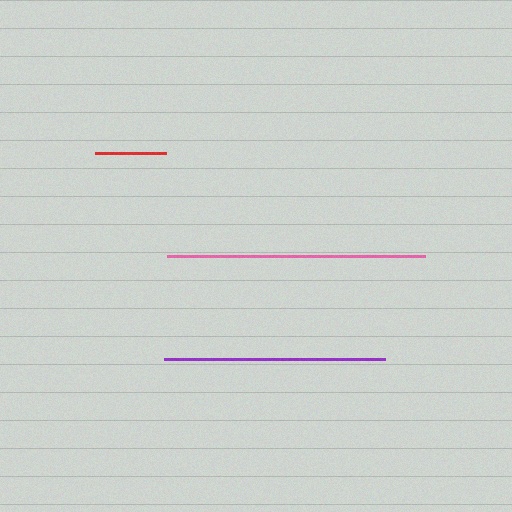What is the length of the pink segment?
The pink segment is approximately 258 pixels long.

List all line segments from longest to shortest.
From longest to shortest: pink, purple, red.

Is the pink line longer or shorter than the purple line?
The pink line is longer than the purple line.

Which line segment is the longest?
The pink line is the longest at approximately 258 pixels.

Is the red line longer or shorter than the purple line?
The purple line is longer than the red line.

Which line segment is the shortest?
The red line is the shortest at approximately 71 pixels.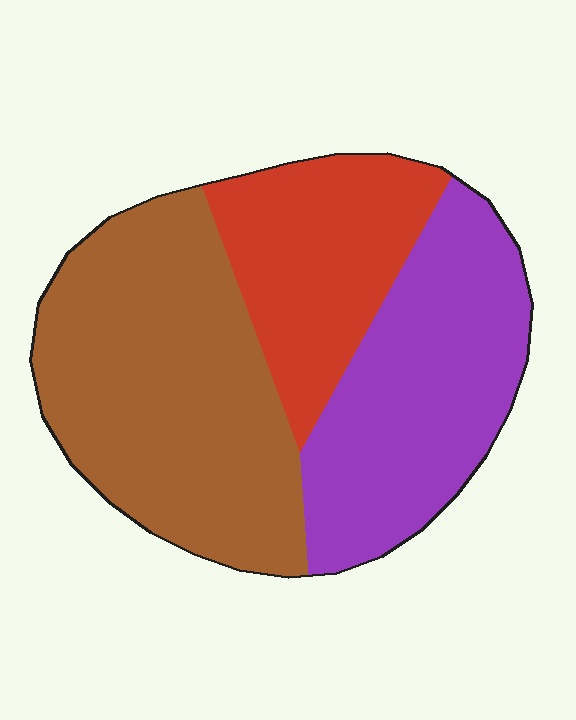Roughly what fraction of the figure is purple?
Purple takes up about one third (1/3) of the figure.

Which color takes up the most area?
Brown, at roughly 45%.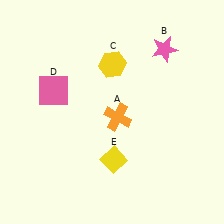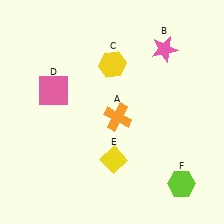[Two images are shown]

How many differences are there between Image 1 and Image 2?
There is 1 difference between the two images.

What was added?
A lime hexagon (F) was added in Image 2.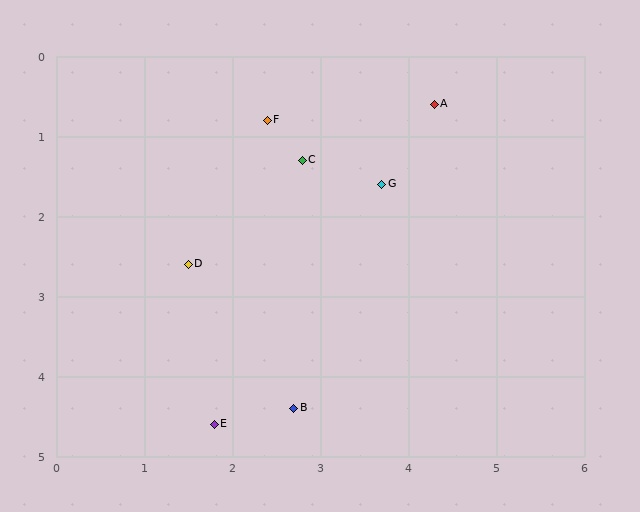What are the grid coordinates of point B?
Point B is at approximately (2.7, 4.4).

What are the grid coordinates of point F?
Point F is at approximately (2.4, 0.8).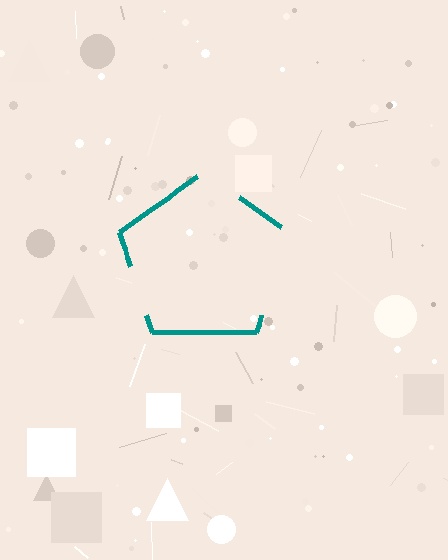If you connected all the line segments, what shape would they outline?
They would outline a pentagon.